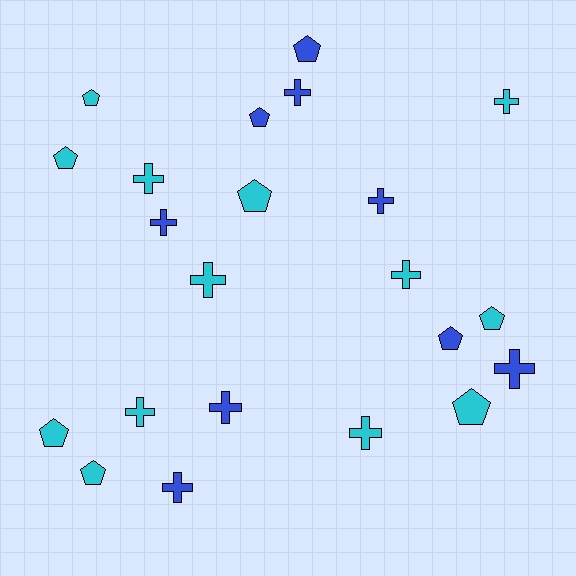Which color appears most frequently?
Cyan, with 13 objects.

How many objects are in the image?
There are 22 objects.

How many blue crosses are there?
There are 6 blue crosses.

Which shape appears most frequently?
Cross, with 12 objects.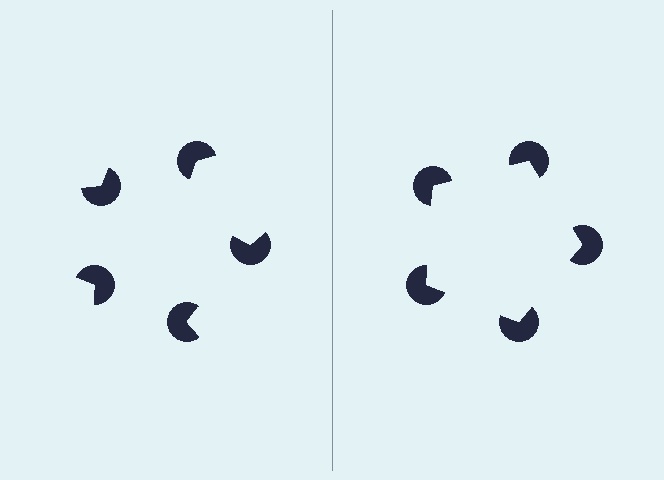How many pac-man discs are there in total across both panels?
10 — 5 on each side.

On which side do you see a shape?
An illusory pentagon appears on the right side. On the left side the wedge cuts are rotated, so no coherent shape forms.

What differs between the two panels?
The pac-man discs are positioned identically on both sides; only the wedge orientations differ. On the right they align to a pentagon; on the left they are misaligned.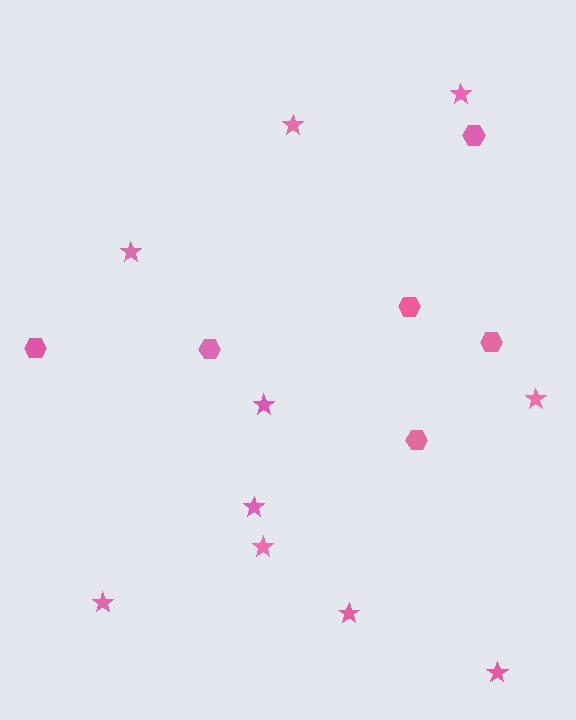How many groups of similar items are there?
There are 2 groups: one group of hexagons (6) and one group of stars (10).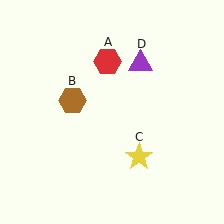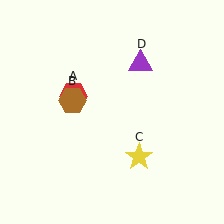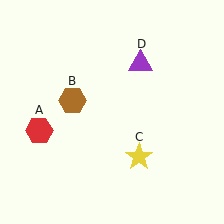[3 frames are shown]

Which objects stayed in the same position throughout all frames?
Brown hexagon (object B) and yellow star (object C) and purple triangle (object D) remained stationary.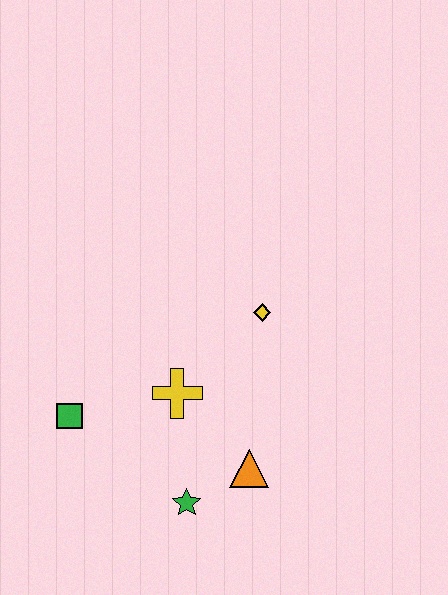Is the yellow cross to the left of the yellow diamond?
Yes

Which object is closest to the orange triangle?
The green star is closest to the orange triangle.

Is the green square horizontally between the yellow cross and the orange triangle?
No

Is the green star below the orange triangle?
Yes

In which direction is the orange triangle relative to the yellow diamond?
The orange triangle is below the yellow diamond.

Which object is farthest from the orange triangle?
The green square is farthest from the orange triangle.